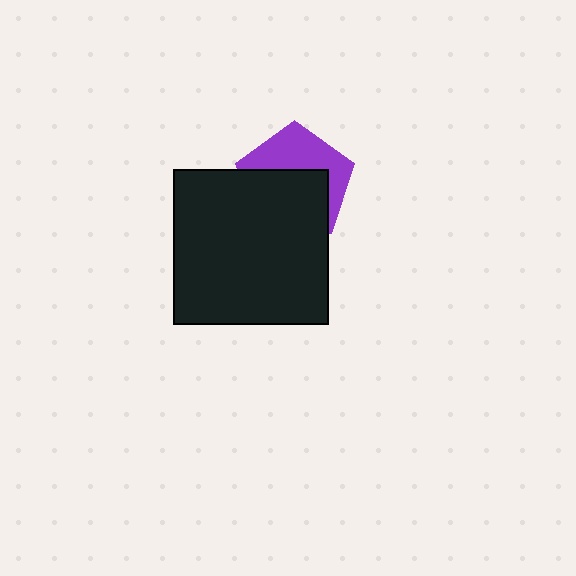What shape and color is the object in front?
The object in front is a black square.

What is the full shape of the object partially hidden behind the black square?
The partially hidden object is a purple pentagon.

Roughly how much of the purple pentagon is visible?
A small part of it is visible (roughly 44%).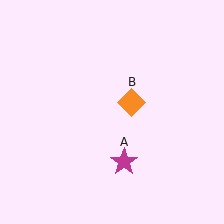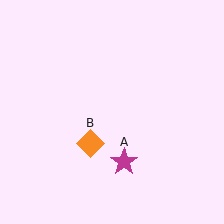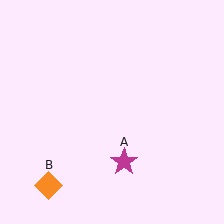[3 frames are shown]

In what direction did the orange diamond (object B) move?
The orange diamond (object B) moved down and to the left.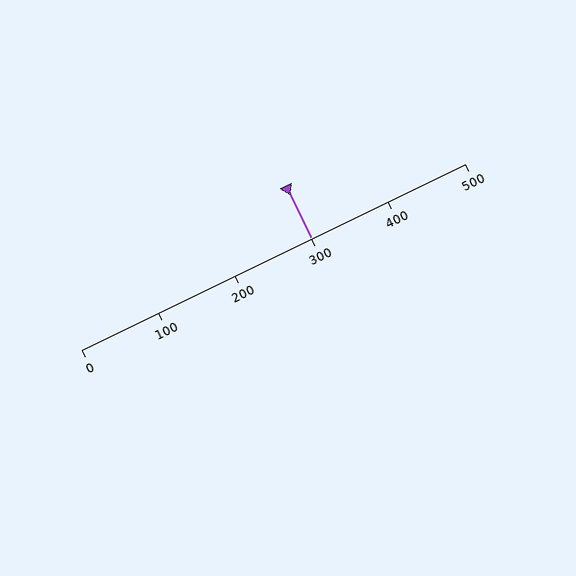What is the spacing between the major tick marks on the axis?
The major ticks are spaced 100 apart.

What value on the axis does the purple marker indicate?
The marker indicates approximately 300.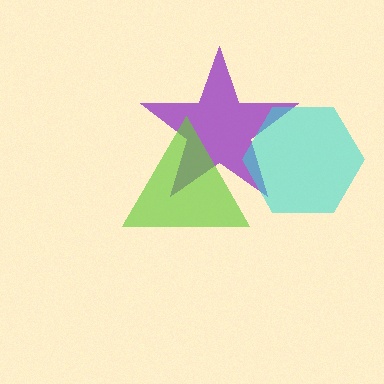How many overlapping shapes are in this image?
There are 3 overlapping shapes in the image.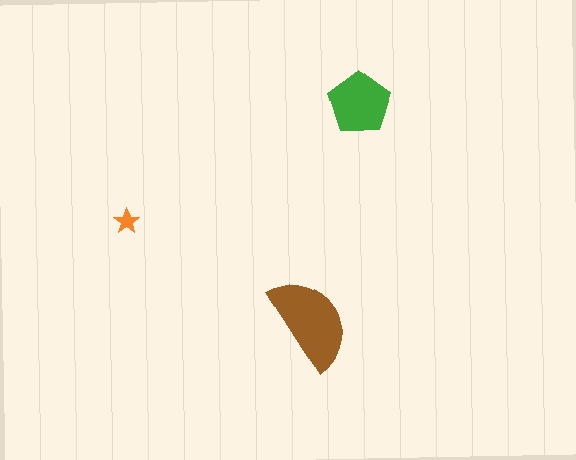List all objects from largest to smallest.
The brown semicircle, the green pentagon, the orange star.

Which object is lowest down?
The brown semicircle is bottommost.